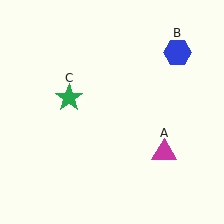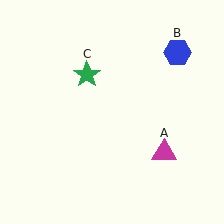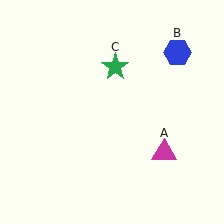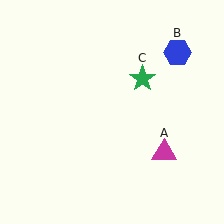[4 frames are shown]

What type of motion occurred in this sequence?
The green star (object C) rotated clockwise around the center of the scene.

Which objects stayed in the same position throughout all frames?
Magenta triangle (object A) and blue hexagon (object B) remained stationary.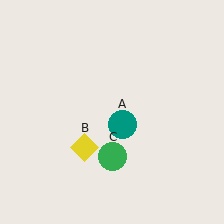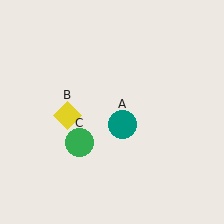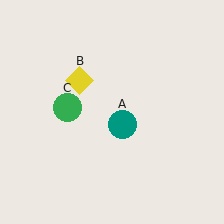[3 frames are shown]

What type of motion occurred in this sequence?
The yellow diamond (object B), green circle (object C) rotated clockwise around the center of the scene.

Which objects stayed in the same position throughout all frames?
Teal circle (object A) remained stationary.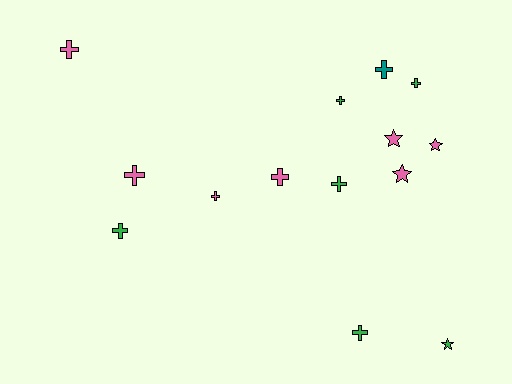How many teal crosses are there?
There is 1 teal cross.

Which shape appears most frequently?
Cross, with 10 objects.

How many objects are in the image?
There are 14 objects.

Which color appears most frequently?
Pink, with 7 objects.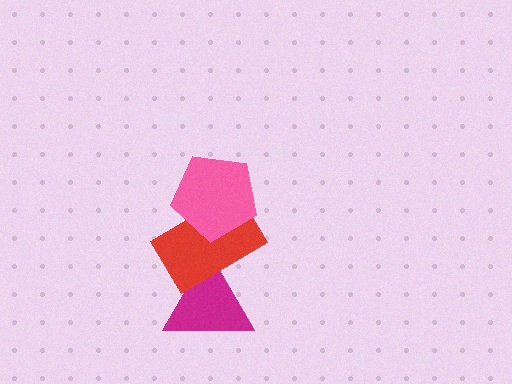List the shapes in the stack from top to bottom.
From top to bottom: the pink pentagon, the red rectangle, the magenta triangle.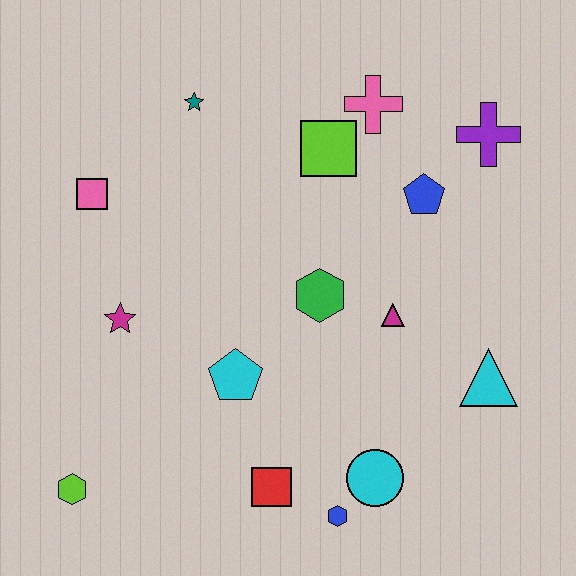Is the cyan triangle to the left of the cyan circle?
No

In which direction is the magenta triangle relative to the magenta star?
The magenta triangle is to the right of the magenta star.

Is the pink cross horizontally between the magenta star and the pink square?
No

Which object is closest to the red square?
The blue hexagon is closest to the red square.